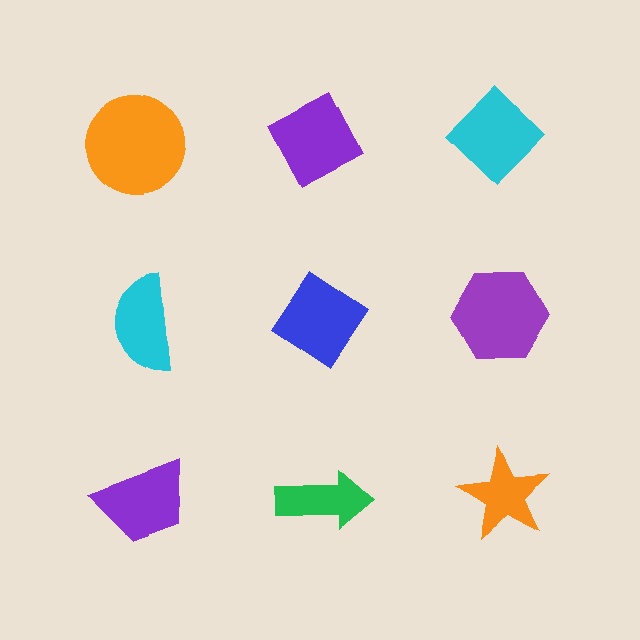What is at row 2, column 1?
A cyan semicircle.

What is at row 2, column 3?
A purple hexagon.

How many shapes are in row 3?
3 shapes.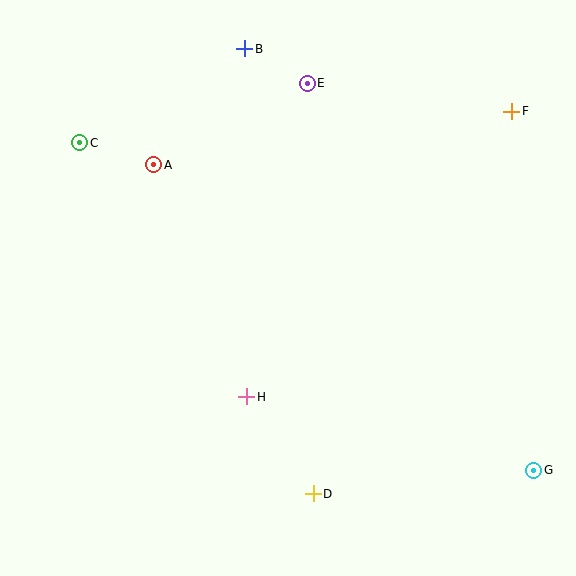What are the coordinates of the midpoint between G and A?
The midpoint between G and A is at (344, 318).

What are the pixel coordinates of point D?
Point D is at (313, 494).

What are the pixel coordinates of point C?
Point C is at (80, 143).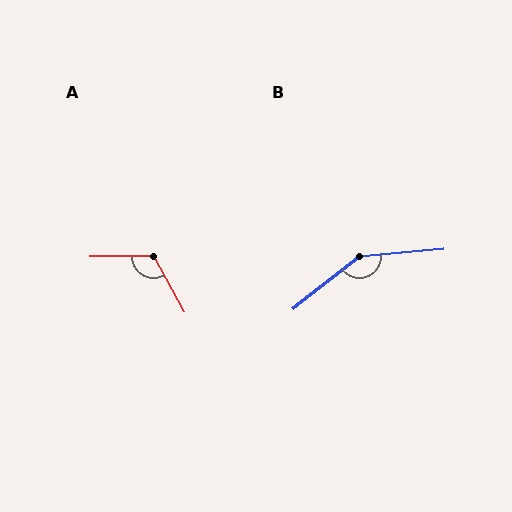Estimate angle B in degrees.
Approximately 147 degrees.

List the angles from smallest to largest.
A (118°), B (147°).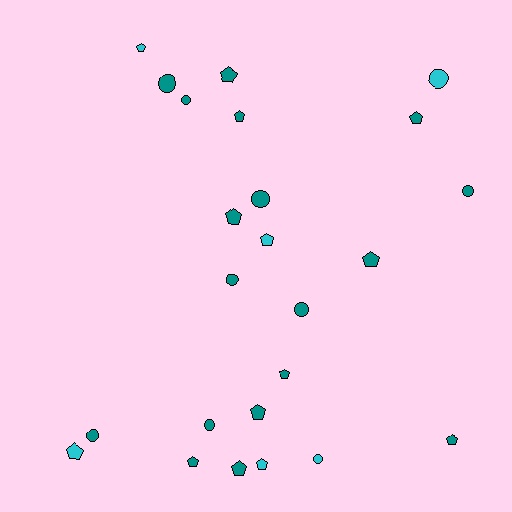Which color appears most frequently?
Teal, with 18 objects.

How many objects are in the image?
There are 24 objects.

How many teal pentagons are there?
There are 10 teal pentagons.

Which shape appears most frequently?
Pentagon, with 14 objects.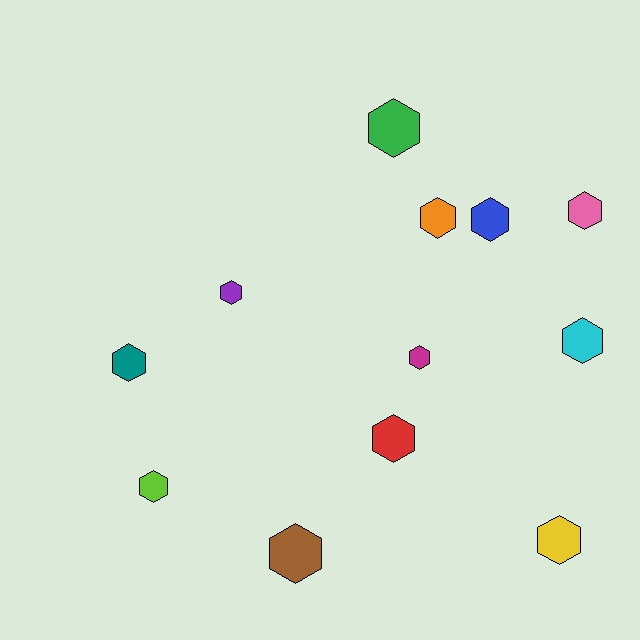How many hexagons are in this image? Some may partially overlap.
There are 12 hexagons.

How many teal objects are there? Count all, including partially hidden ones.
There is 1 teal object.